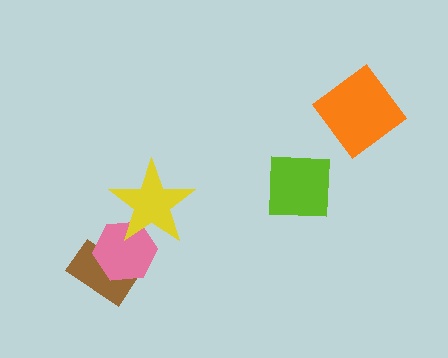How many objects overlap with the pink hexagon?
2 objects overlap with the pink hexagon.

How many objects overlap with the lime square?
0 objects overlap with the lime square.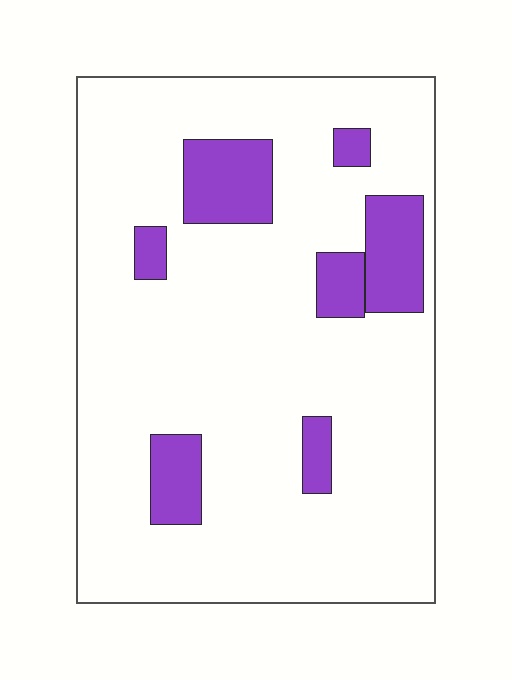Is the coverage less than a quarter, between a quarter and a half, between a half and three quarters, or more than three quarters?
Less than a quarter.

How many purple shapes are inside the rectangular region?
7.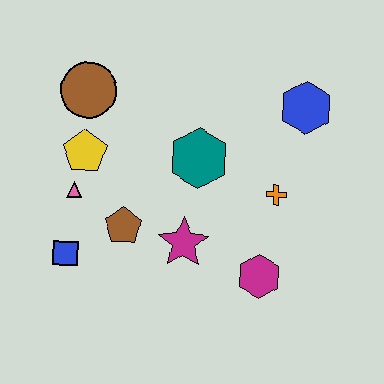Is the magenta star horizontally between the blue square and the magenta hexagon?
Yes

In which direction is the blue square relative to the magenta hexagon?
The blue square is to the left of the magenta hexagon.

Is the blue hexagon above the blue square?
Yes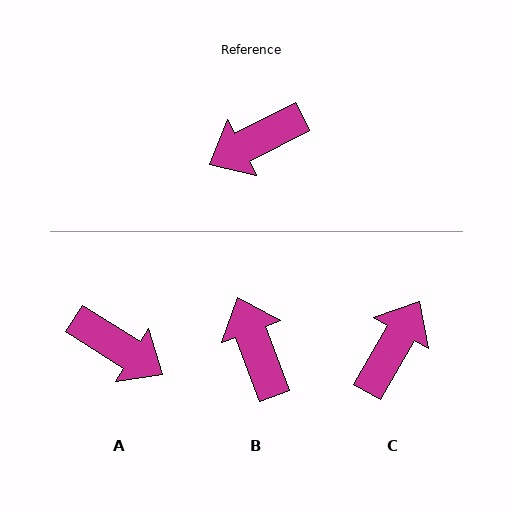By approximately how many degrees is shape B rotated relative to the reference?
Approximately 97 degrees clockwise.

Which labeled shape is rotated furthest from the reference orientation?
C, about 147 degrees away.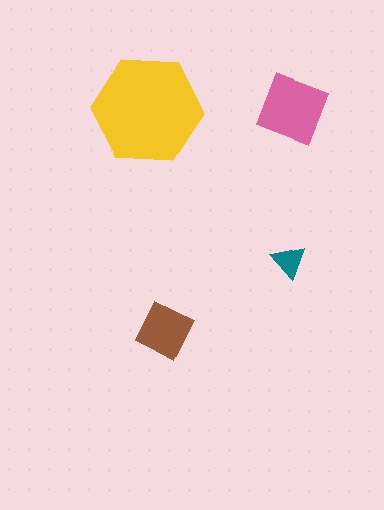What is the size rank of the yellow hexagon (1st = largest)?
1st.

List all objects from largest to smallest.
The yellow hexagon, the pink square, the brown diamond, the teal triangle.